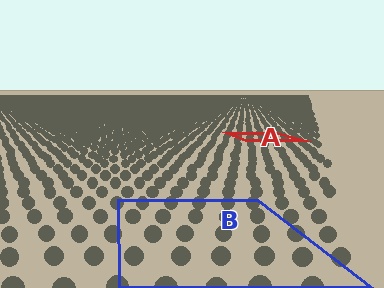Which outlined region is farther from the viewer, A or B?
Region A is farther from the viewer — the texture elements inside it appear smaller and more densely packed.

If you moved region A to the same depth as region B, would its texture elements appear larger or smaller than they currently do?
They would appear larger. At a closer depth, the same texture elements are projected at a bigger on-screen size.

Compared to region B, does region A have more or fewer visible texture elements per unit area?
Region A has more texture elements per unit area — they are packed more densely because it is farther away.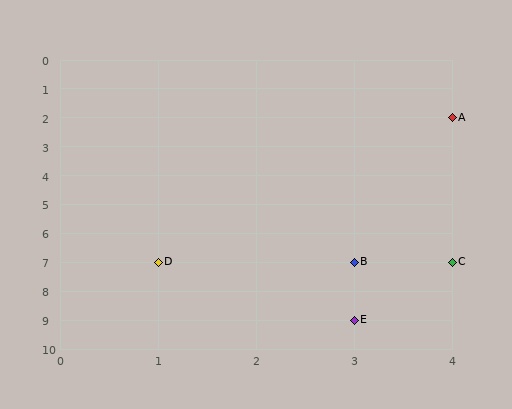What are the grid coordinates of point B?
Point B is at grid coordinates (3, 7).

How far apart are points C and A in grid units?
Points C and A are 5 rows apart.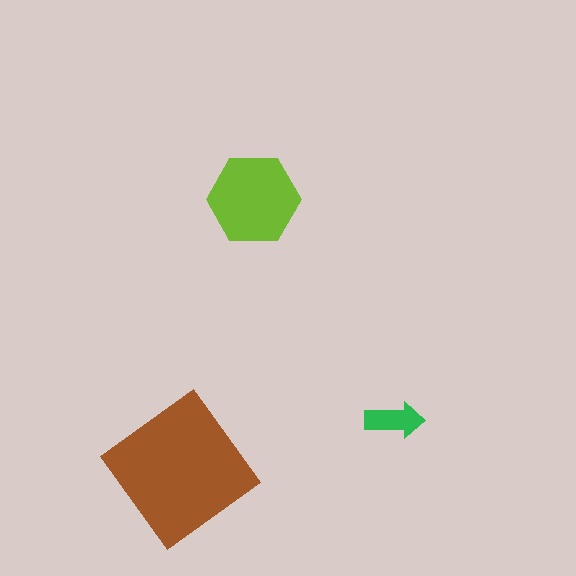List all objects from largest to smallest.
The brown diamond, the lime hexagon, the green arrow.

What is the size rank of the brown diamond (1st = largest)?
1st.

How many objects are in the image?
There are 3 objects in the image.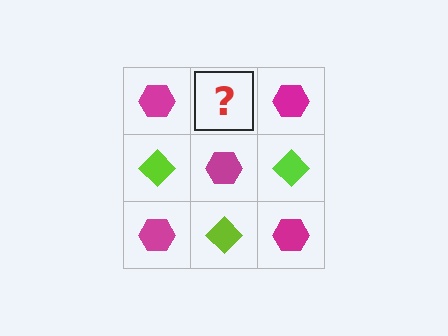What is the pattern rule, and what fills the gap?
The rule is that it alternates magenta hexagon and lime diamond in a checkerboard pattern. The gap should be filled with a lime diamond.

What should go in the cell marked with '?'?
The missing cell should contain a lime diamond.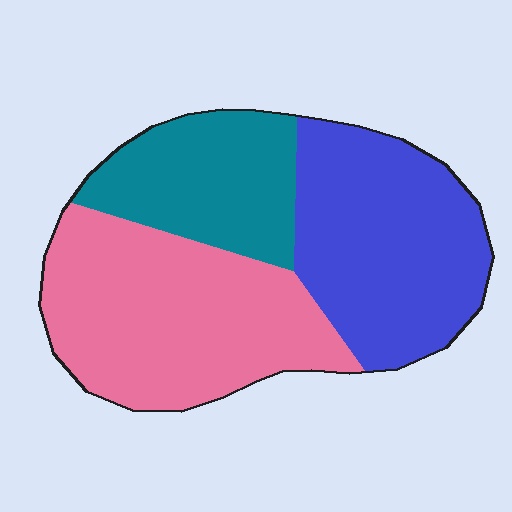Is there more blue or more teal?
Blue.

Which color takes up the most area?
Pink, at roughly 40%.